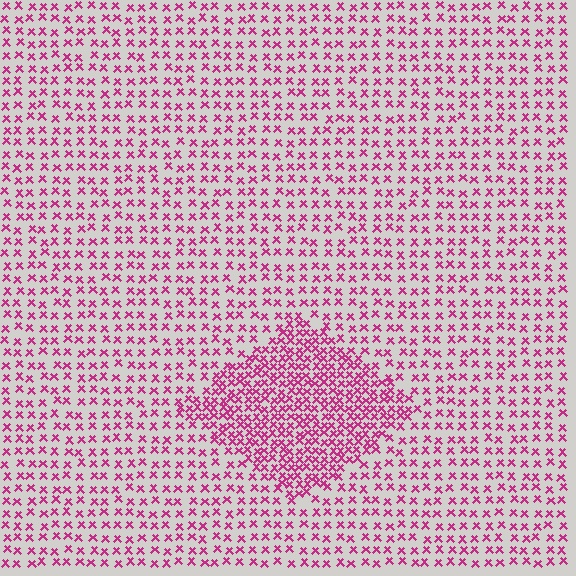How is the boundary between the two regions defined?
The boundary is defined by a change in element density (approximately 2.2x ratio). All elements are the same color, size, and shape.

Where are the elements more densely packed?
The elements are more densely packed inside the diamond boundary.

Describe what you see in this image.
The image contains small magenta elements arranged at two different densities. A diamond-shaped region is visible where the elements are more densely packed than the surrounding area.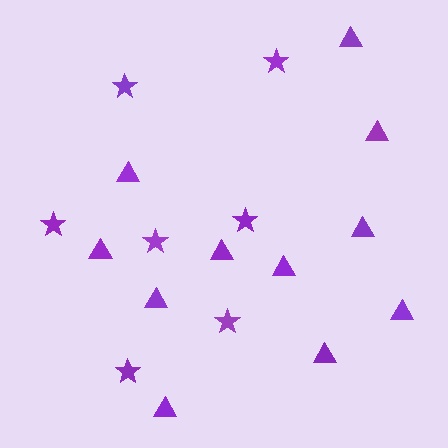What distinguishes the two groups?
There are 2 groups: one group of stars (7) and one group of triangles (11).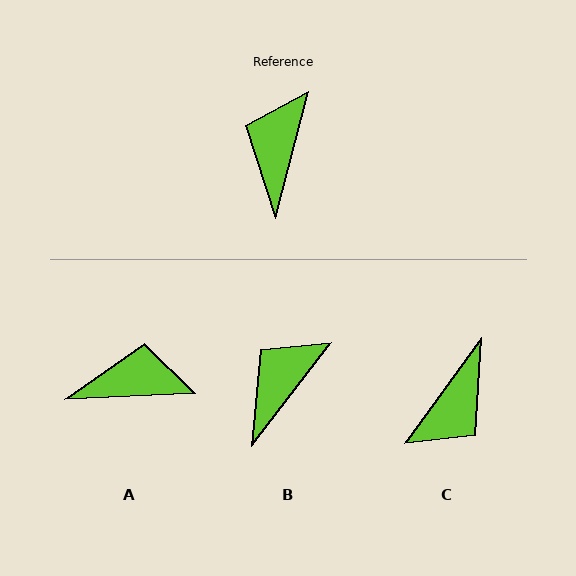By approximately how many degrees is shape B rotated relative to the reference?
Approximately 23 degrees clockwise.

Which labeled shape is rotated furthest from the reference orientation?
C, about 158 degrees away.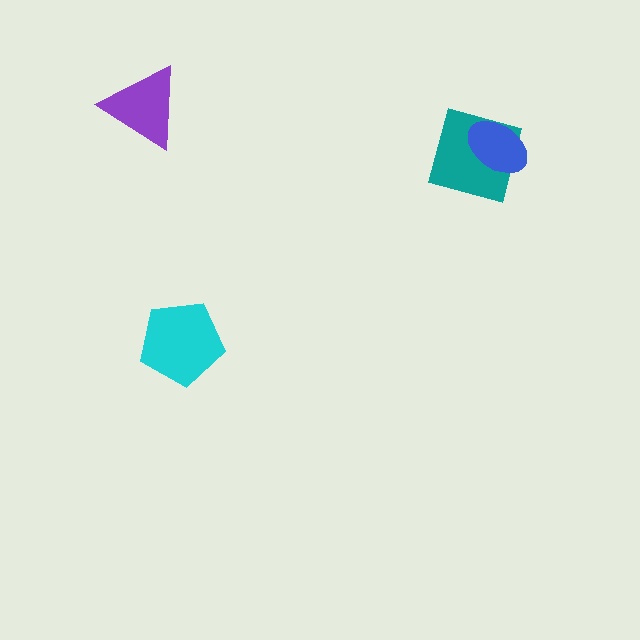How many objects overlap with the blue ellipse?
1 object overlaps with the blue ellipse.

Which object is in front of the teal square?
The blue ellipse is in front of the teal square.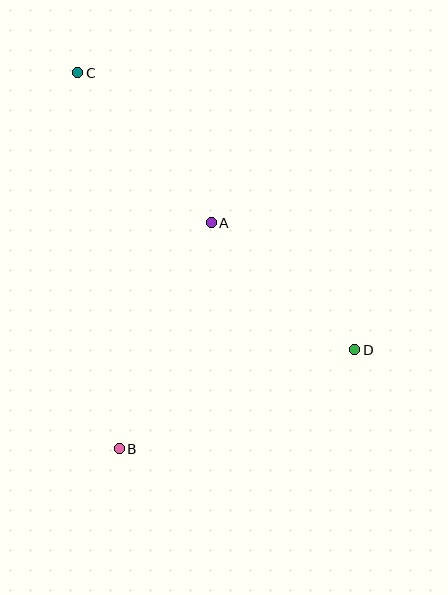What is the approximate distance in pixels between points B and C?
The distance between B and C is approximately 379 pixels.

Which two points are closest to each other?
Points A and D are closest to each other.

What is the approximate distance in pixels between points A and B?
The distance between A and B is approximately 244 pixels.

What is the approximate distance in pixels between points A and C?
The distance between A and C is approximately 201 pixels.